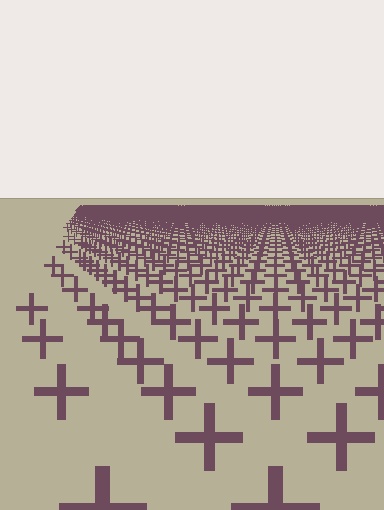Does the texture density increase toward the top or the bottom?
Density increases toward the top.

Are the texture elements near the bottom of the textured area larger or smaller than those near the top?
Larger. Near the bottom, elements are closer to the viewer and appear at a bigger on-screen size.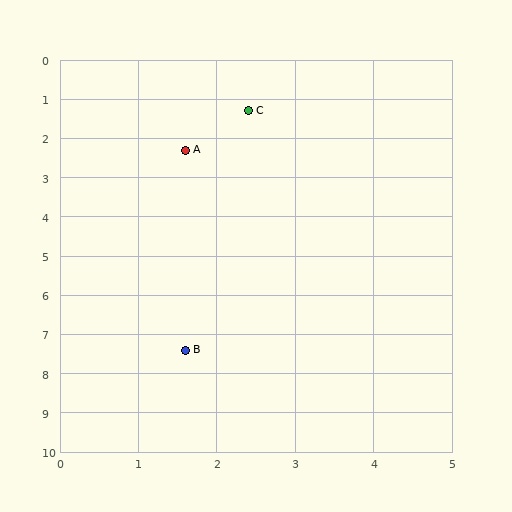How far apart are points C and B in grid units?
Points C and B are about 6.2 grid units apart.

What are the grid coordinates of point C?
Point C is at approximately (2.4, 1.3).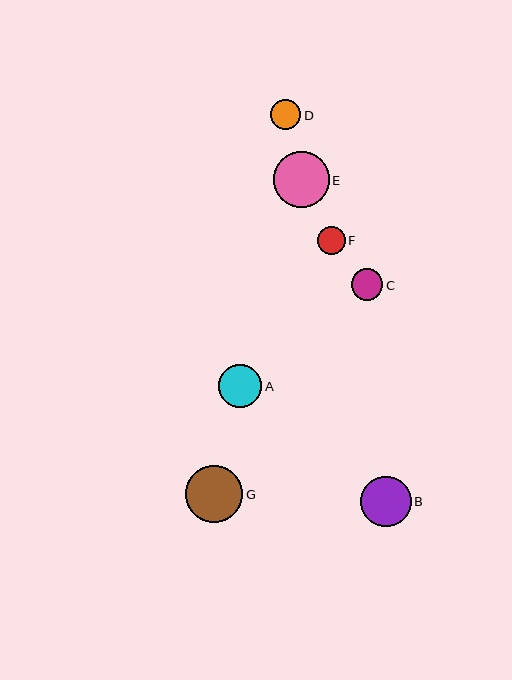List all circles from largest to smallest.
From largest to smallest: G, E, B, A, C, D, F.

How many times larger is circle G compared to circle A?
Circle G is approximately 1.3 times the size of circle A.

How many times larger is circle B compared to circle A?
Circle B is approximately 1.2 times the size of circle A.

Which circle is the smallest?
Circle F is the smallest with a size of approximately 28 pixels.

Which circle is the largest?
Circle G is the largest with a size of approximately 57 pixels.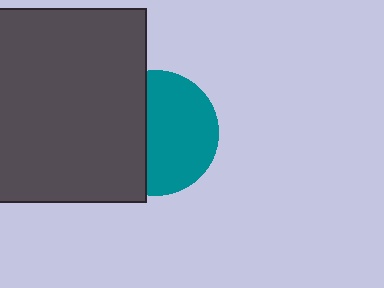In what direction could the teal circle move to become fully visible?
The teal circle could move right. That would shift it out from behind the dark gray rectangle entirely.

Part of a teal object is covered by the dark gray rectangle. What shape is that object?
It is a circle.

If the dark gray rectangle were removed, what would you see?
You would see the complete teal circle.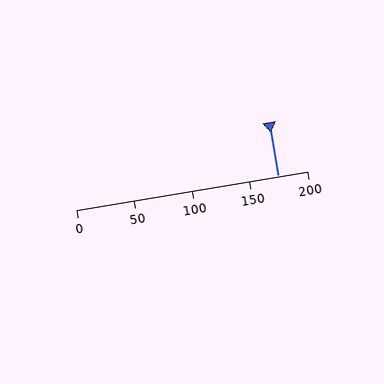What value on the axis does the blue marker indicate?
The marker indicates approximately 175.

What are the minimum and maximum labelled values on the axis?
The axis runs from 0 to 200.